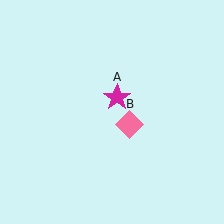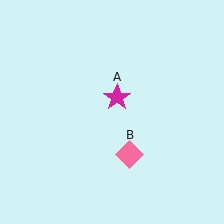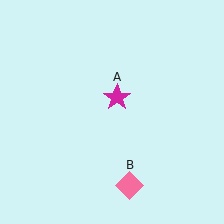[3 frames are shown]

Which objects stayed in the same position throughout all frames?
Magenta star (object A) remained stationary.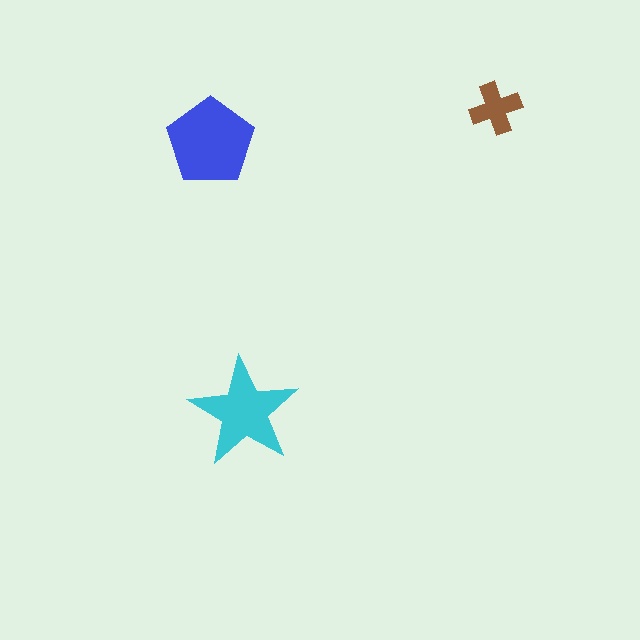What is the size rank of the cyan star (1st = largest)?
2nd.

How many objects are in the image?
There are 3 objects in the image.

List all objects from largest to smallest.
The blue pentagon, the cyan star, the brown cross.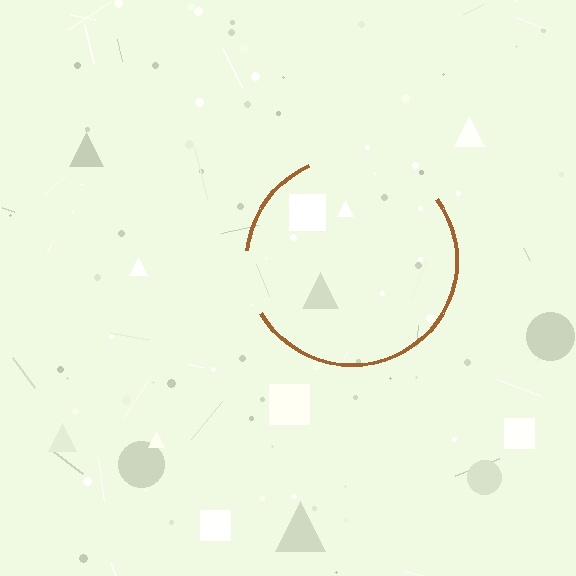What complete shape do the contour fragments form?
The contour fragments form a circle.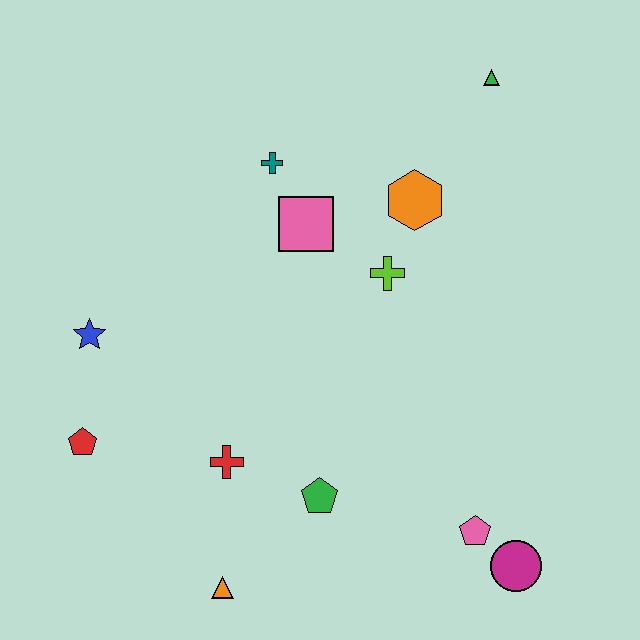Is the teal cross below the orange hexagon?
No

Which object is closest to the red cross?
The green pentagon is closest to the red cross.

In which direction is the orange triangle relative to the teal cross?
The orange triangle is below the teal cross.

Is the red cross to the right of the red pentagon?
Yes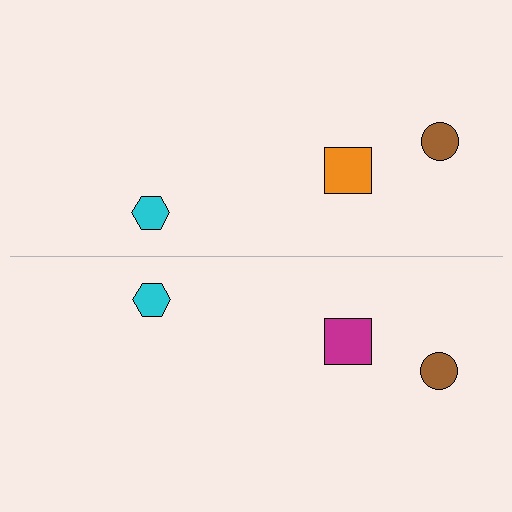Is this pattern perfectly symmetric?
No, the pattern is not perfectly symmetric. The magenta square on the bottom side breaks the symmetry — its mirror counterpart is orange.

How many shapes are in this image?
There are 6 shapes in this image.